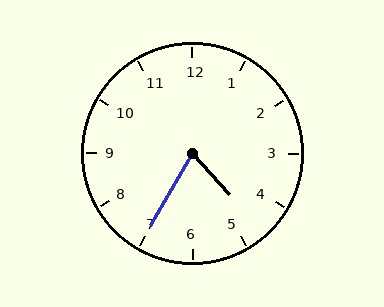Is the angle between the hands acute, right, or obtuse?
It is acute.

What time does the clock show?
4:35.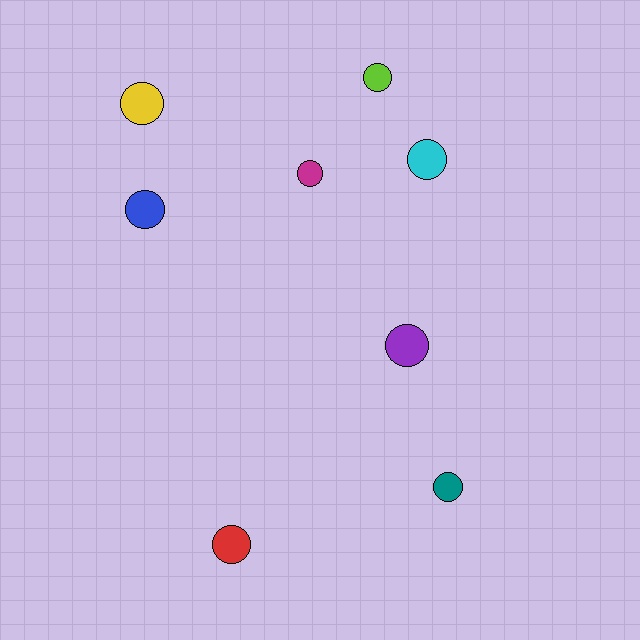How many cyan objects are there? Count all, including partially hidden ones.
There is 1 cyan object.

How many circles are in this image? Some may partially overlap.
There are 8 circles.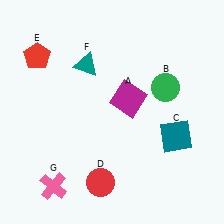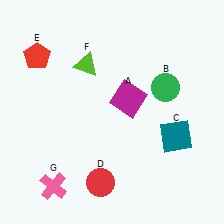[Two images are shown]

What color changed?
The triangle (F) changed from teal in Image 1 to lime in Image 2.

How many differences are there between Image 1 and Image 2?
There is 1 difference between the two images.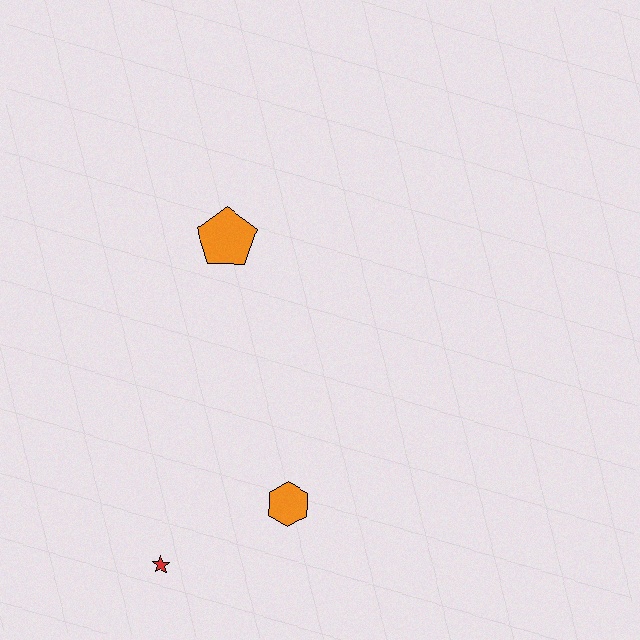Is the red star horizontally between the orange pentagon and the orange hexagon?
No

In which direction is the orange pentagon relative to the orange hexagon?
The orange pentagon is above the orange hexagon.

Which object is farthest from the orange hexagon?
The orange pentagon is farthest from the orange hexagon.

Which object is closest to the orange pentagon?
The orange hexagon is closest to the orange pentagon.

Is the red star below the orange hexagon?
Yes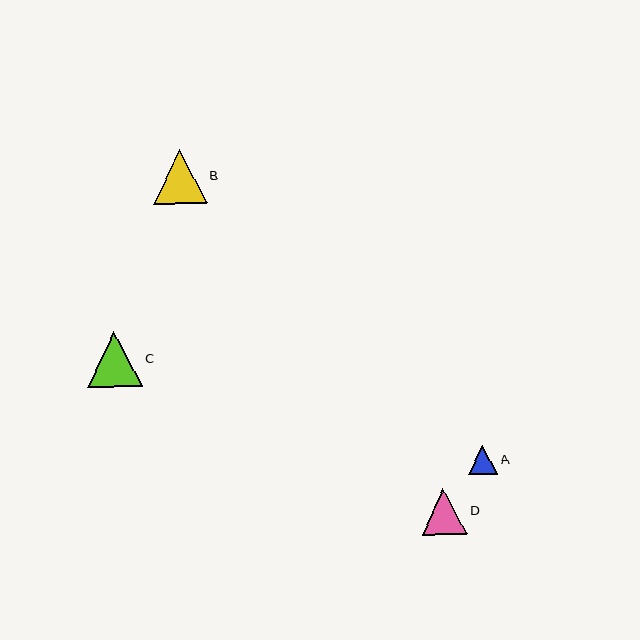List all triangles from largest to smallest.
From largest to smallest: C, B, D, A.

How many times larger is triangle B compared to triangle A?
Triangle B is approximately 1.9 times the size of triangle A.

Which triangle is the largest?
Triangle C is the largest with a size of approximately 55 pixels.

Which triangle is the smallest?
Triangle A is the smallest with a size of approximately 29 pixels.